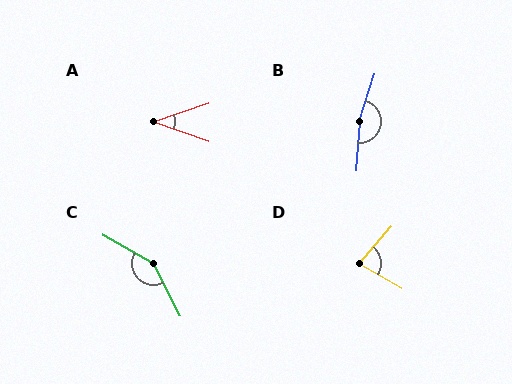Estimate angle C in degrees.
Approximately 146 degrees.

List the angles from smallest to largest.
A (38°), D (80°), C (146°), B (166°).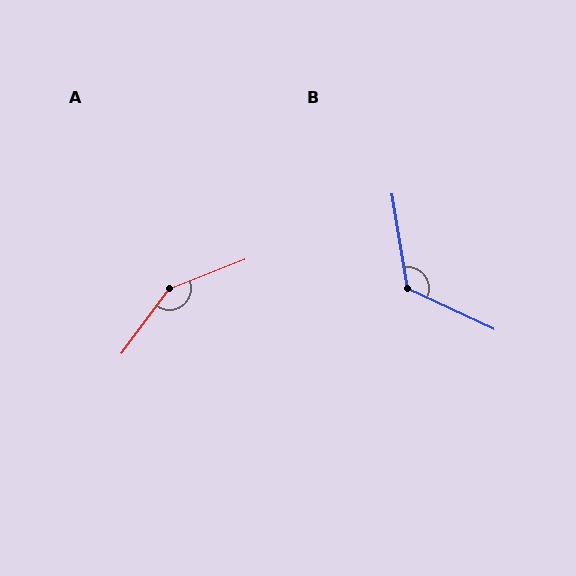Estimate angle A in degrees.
Approximately 148 degrees.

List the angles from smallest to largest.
B (124°), A (148°).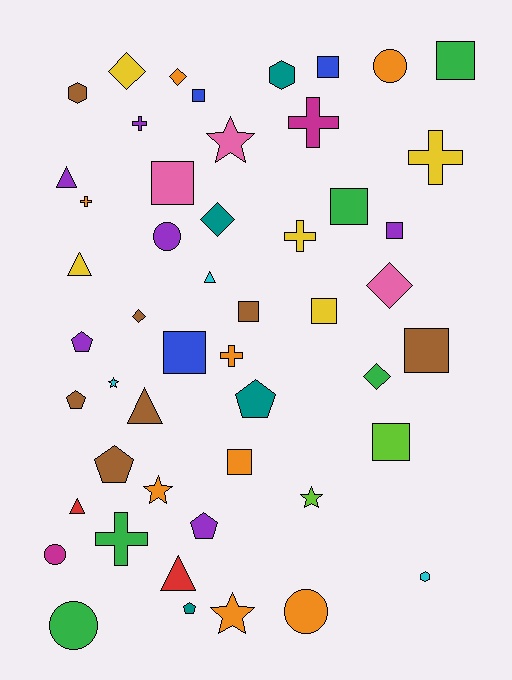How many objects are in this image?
There are 50 objects.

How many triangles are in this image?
There are 6 triangles.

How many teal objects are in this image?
There are 4 teal objects.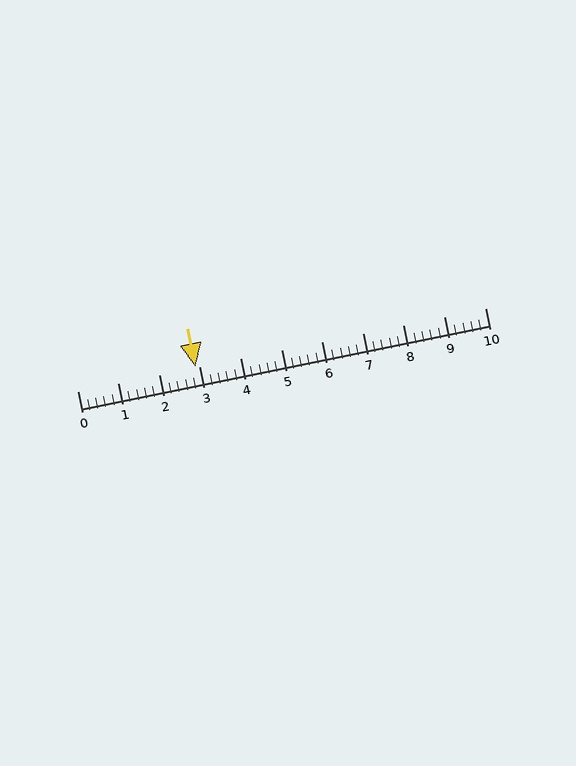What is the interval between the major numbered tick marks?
The major tick marks are spaced 1 units apart.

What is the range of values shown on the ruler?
The ruler shows values from 0 to 10.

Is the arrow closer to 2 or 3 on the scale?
The arrow is closer to 3.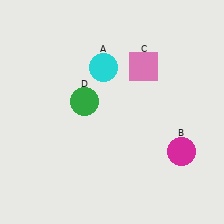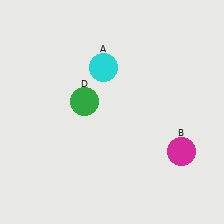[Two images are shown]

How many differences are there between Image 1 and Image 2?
There is 1 difference between the two images.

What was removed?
The pink square (C) was removed in Image 2.